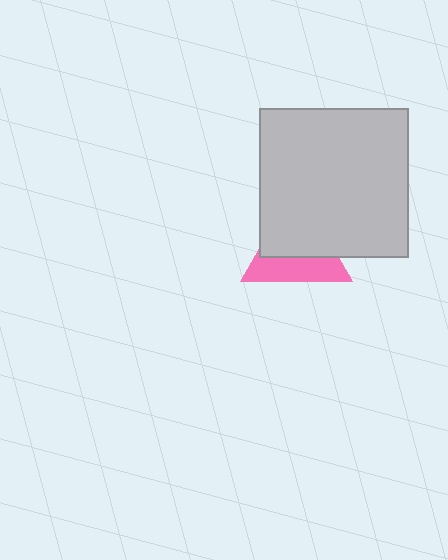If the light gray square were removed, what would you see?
You would see the complete pink triangle.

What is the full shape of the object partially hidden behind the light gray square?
The partially hidden object is a pink triangle.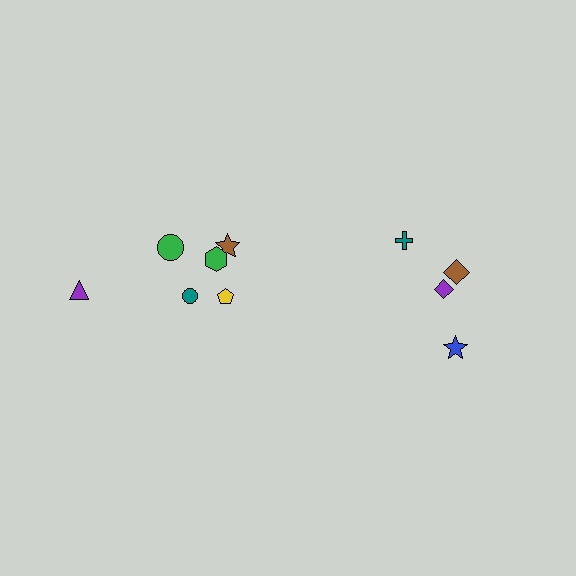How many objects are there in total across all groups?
There are 10 objects.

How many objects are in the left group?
There are 6 objects.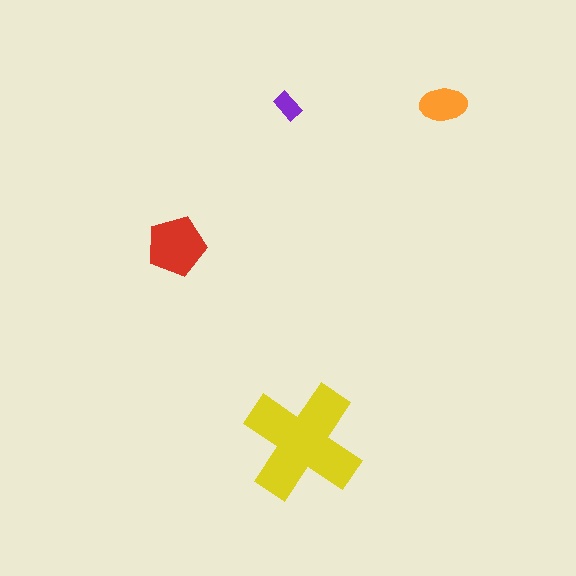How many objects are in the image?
There are 4 objects in the image.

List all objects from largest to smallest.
The yellow cross, the red pentagon, the orange ellipse, the purple rectangle.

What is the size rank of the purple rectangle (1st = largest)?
4th.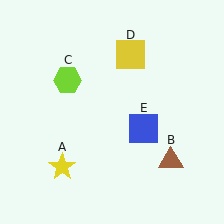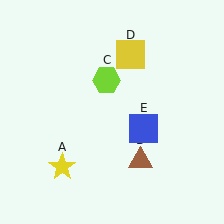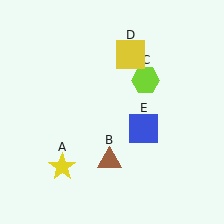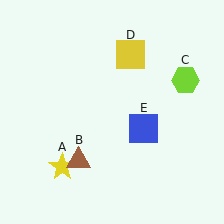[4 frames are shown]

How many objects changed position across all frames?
2 objects changed position: brown triangle (object B), lime hexagon (object C).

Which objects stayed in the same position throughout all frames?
Yellow star (object A) and yellow square (object D) and blue square (object E) remained stationary.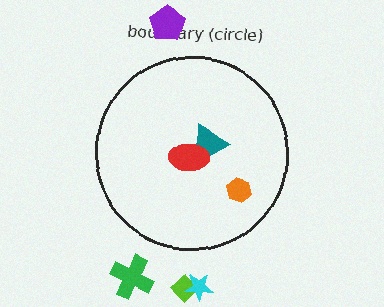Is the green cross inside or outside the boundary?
Outside.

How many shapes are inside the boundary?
3 inside, 4 outside.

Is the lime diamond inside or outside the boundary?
Outside.